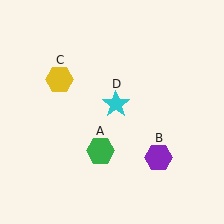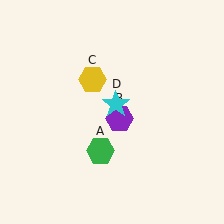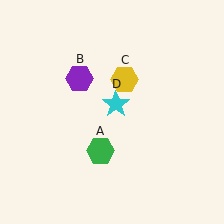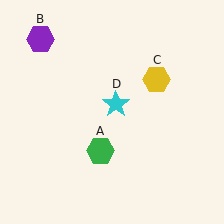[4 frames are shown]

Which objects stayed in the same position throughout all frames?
Green hexagon (object A) and cyan star (object D) remained stationary.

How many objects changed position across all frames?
2 objects changed position: purple hexagon (object B), yellow hexagon (object C).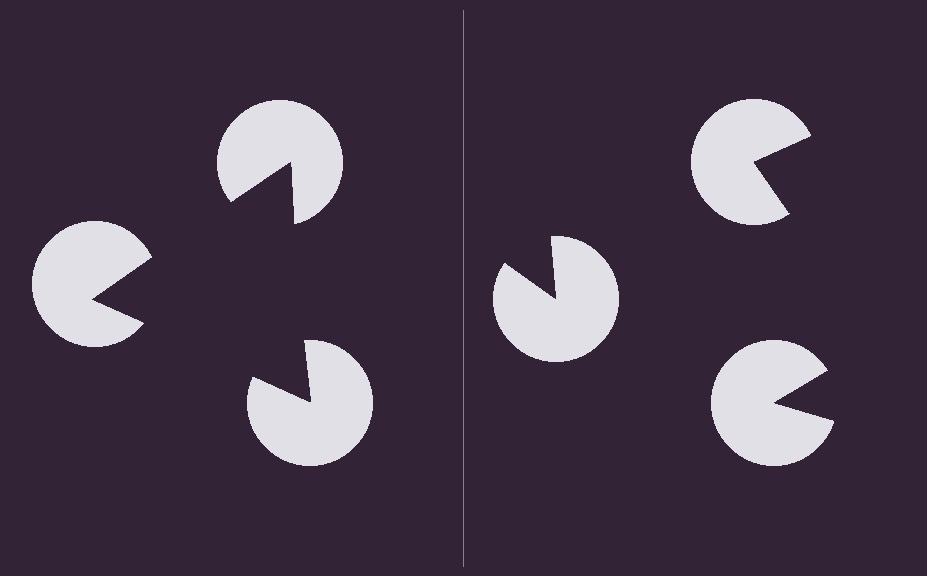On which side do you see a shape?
An illusory triangle appears on the left side. On the right side the wedge cuts are rotated, so no coherent shape forms.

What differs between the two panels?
The pac-man discs are positioned identically on both sides; only the wedge orientations differ. On the left they align to a triangle; on the right they are misaligned.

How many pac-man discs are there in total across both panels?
6 — 3 on each side.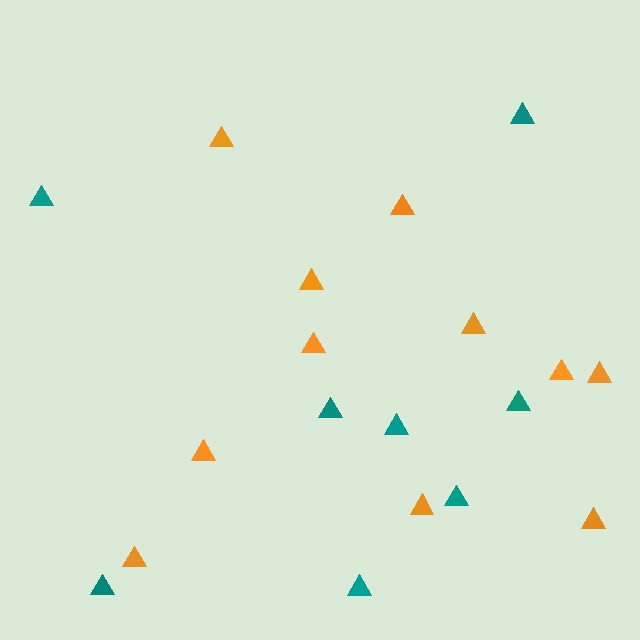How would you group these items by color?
There are 2 groups: one group of teal triangles (8) and one group of orange triangles (11).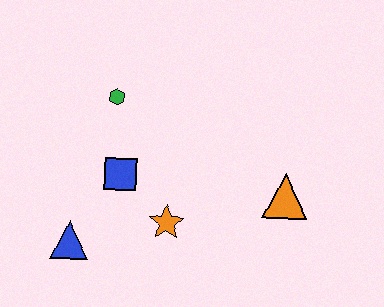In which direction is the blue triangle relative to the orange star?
The blue triangle is to the left of the orange star.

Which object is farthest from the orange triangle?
The blue triangle is farthest from the orange triangle.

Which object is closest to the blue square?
The orange star is closest to the blue square.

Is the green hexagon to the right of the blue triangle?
Yes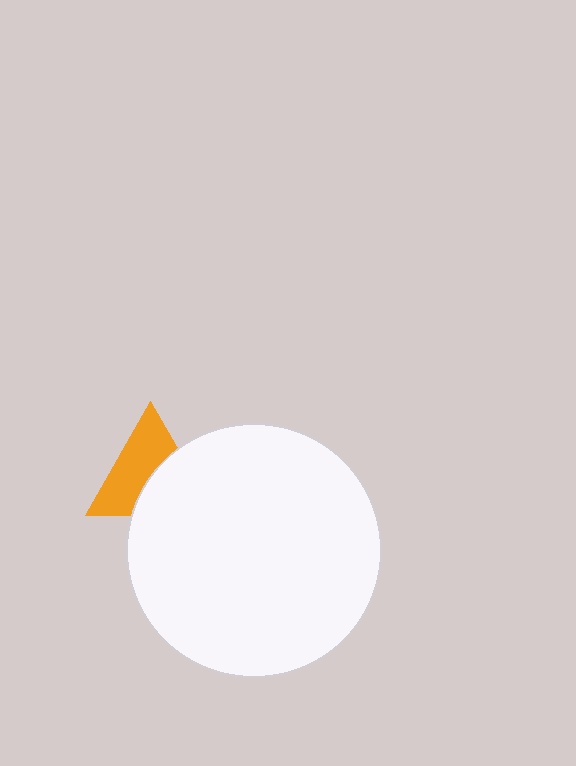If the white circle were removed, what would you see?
You would see the complete orange triangle.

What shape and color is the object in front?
The object in front is a white circle.